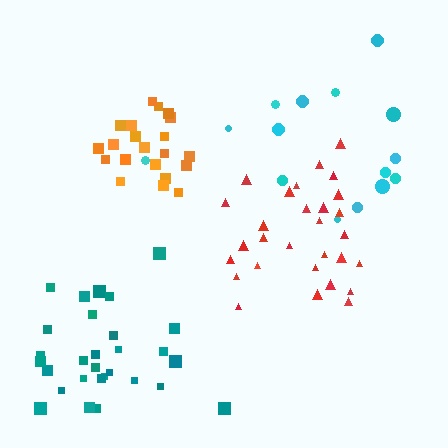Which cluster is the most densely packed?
Orange.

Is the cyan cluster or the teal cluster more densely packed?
Teal.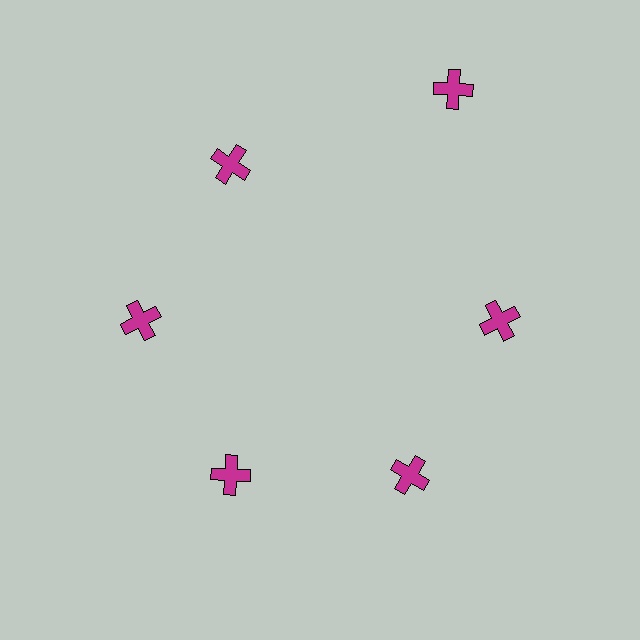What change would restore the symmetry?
The symmetry would be restored by moving it inward, back onto the ring so that all 6 crosses sit at equal angles and equal distance from the center.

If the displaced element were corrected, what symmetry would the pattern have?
It would have 6-fold rotational symmetry — the pattern would map onto itself every 60 degrees.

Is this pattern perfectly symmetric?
No. The 6 magenta crosses are arranged in a ring, but one element near the 1 o'clock position is pushed outward from the center, breaking the 6-fold rotational symmetry.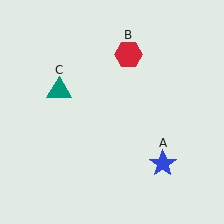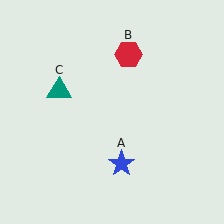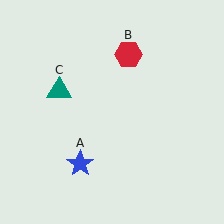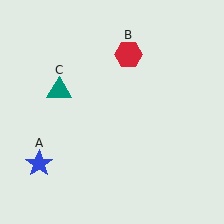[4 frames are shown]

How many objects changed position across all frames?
1 object changed position: blue star (object A).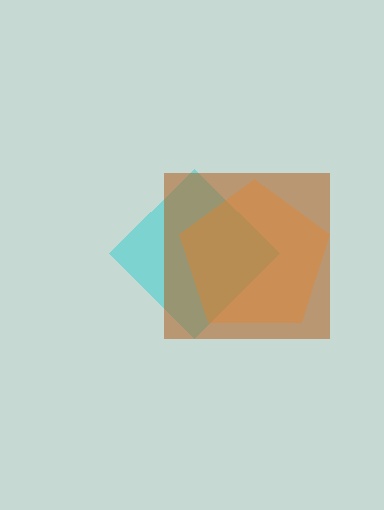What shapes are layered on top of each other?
The layered shapes are: a cyan diamond, a brown square, an orange pentagon.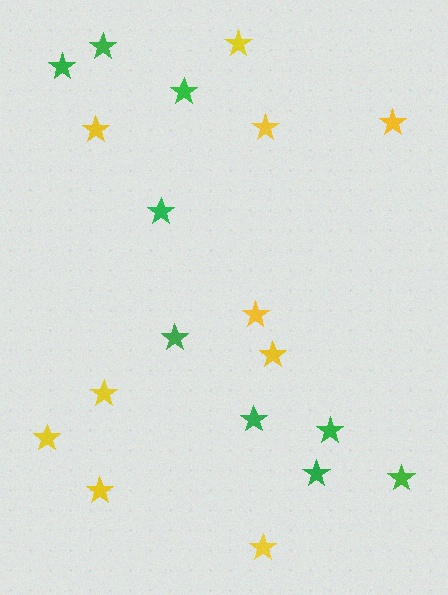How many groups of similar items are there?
There are 2 groups: one group of yellow stars (10) and one group of green stars (9).